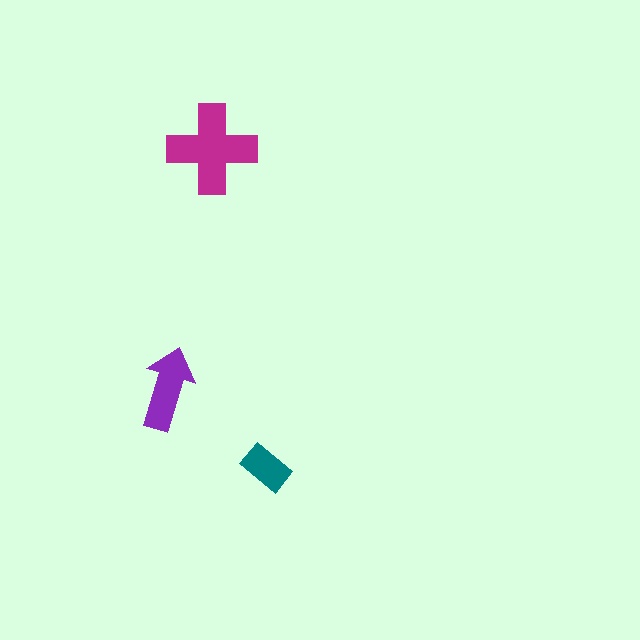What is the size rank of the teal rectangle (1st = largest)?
3rd.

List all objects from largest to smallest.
The magenta cross, the purple arrow, the teal rectangle.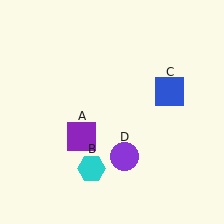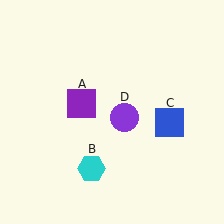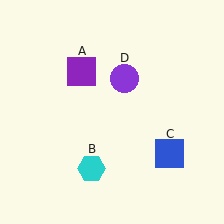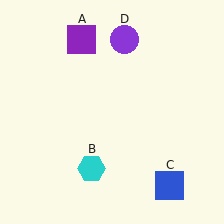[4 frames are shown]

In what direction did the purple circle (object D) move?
The purple circle (object D) moved up.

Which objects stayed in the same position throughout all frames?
Cyan hexagon (object B) remained stationary.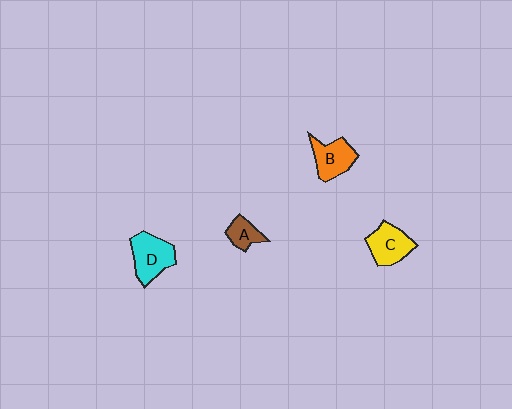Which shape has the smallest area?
Shape A (brown).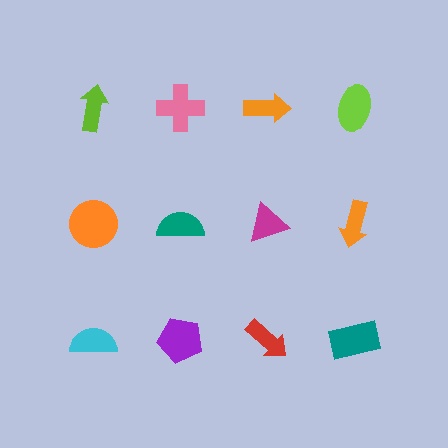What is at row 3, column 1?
A cyan semicircle.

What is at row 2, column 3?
A magenta triangle.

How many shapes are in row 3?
4 shapes.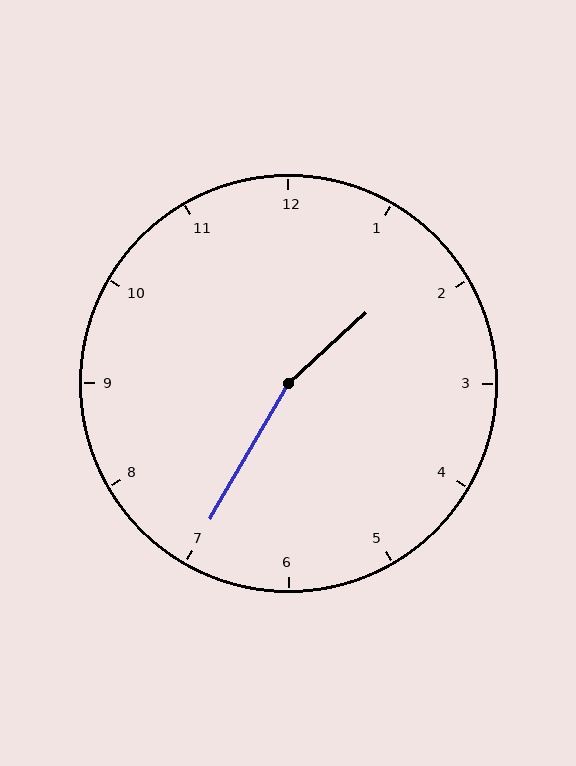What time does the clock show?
1:35.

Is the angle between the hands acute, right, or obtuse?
It is obtuse.